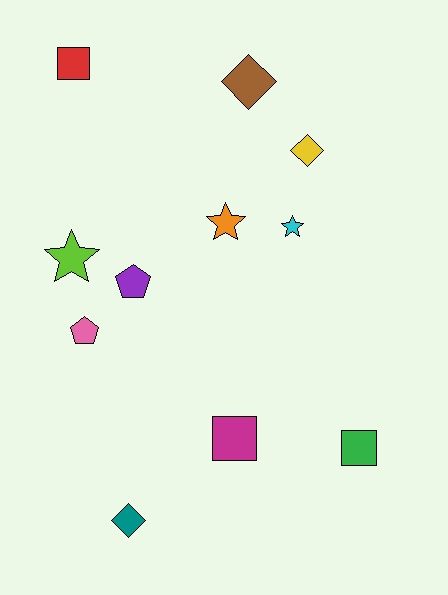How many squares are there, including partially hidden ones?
There are 3 squares.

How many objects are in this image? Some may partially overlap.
There are 11 objects.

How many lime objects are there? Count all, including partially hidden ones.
There is 1 lime object.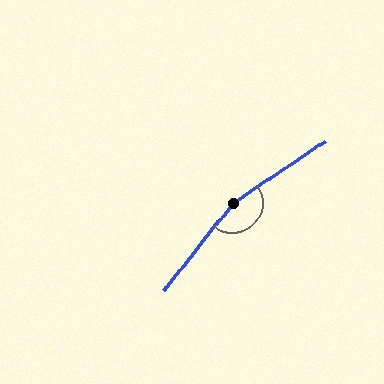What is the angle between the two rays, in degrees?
Approximately 162 degrees.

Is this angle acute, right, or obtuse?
It is obtuse.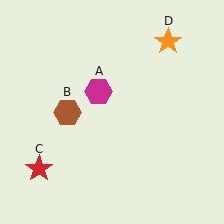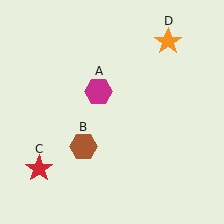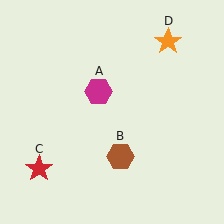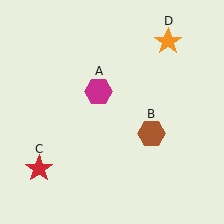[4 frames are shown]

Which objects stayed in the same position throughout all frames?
Magenta hexagon (object A) and red star (object C) and orange star (object D) remained stationary.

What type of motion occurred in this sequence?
The brown hexagon (object B) rotated counterclockwise around the center of the scene.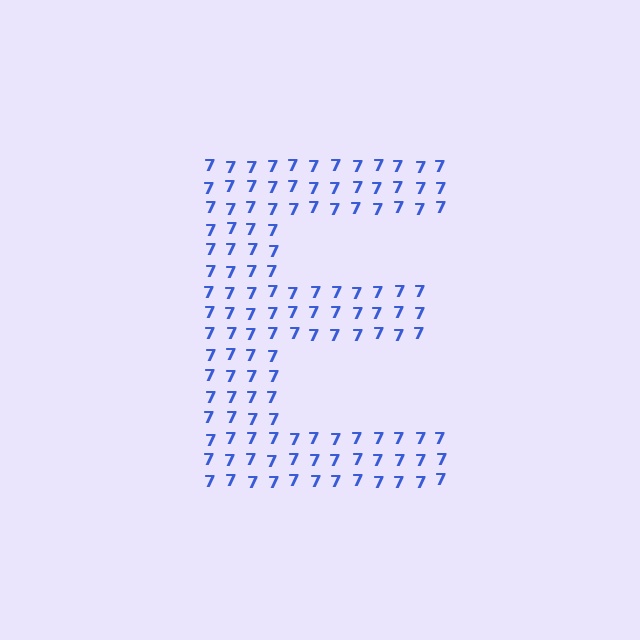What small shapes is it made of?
It is made of small digit 7's.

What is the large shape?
The large shape is the letter E.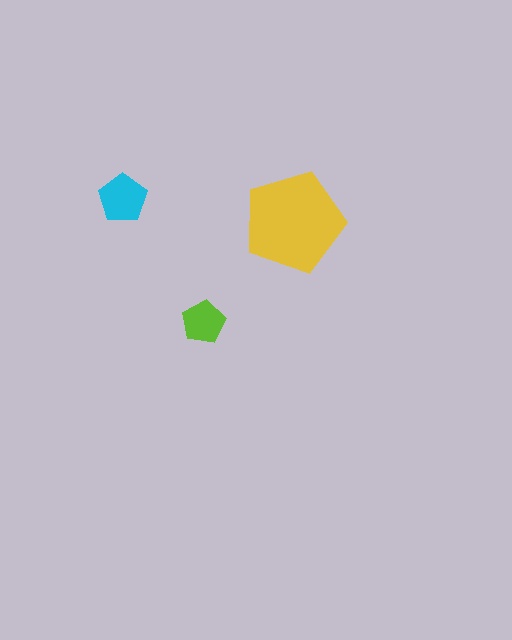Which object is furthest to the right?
The yellow pentagon is rightmost.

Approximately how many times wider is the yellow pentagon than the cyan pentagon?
About 2 times wider.